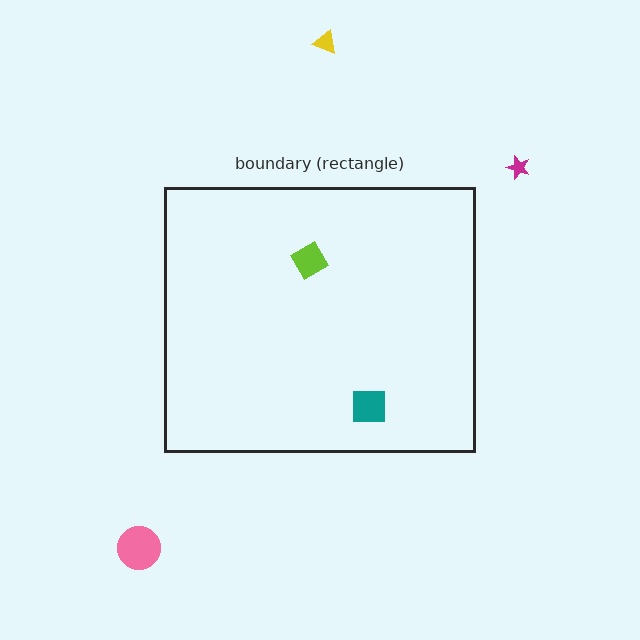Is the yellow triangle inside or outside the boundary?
Outside.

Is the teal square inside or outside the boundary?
Inside.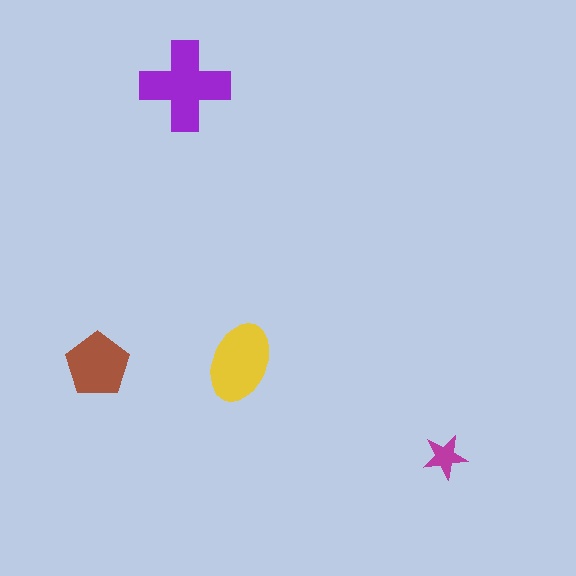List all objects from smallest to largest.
The magenta star, the brown pentagon, the yellow ellipse, the purple cross.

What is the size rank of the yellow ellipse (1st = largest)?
2nd.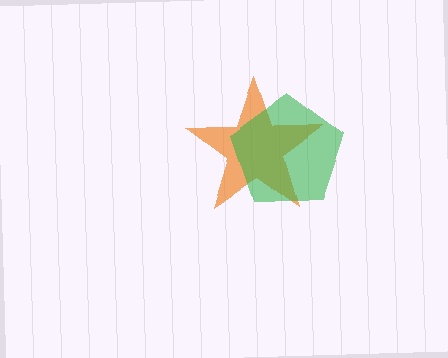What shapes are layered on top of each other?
The layered shapes are: an orange star, a green pentagon.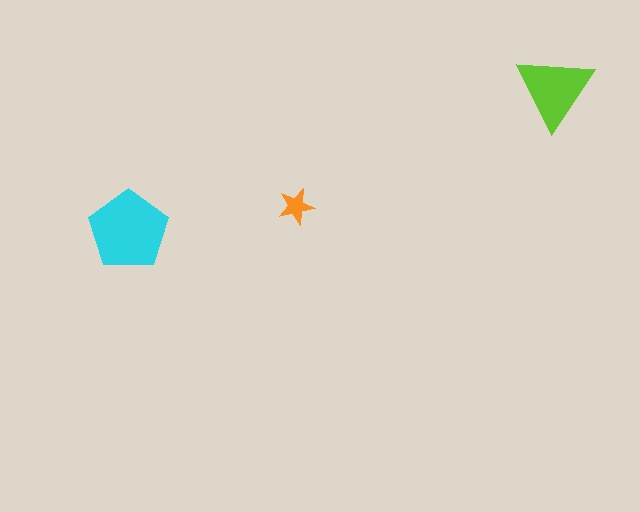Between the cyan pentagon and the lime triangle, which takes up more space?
The cyan pentagon.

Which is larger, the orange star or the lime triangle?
The lime triangle.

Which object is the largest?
The cyan pentagon.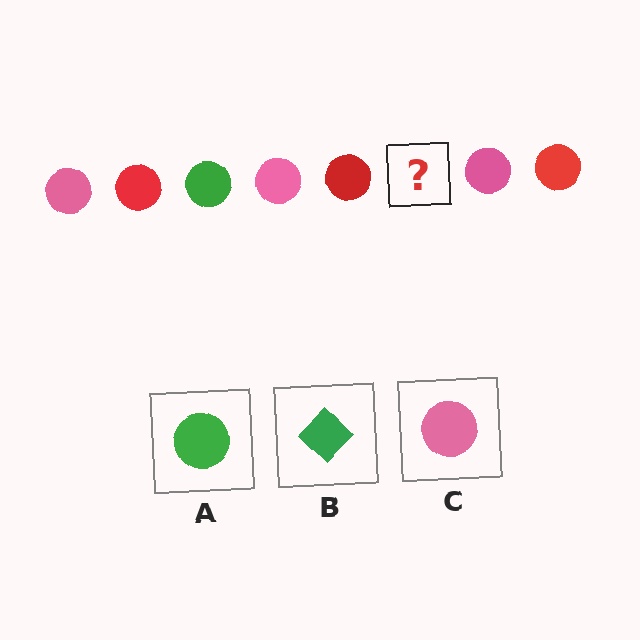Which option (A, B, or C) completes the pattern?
A.